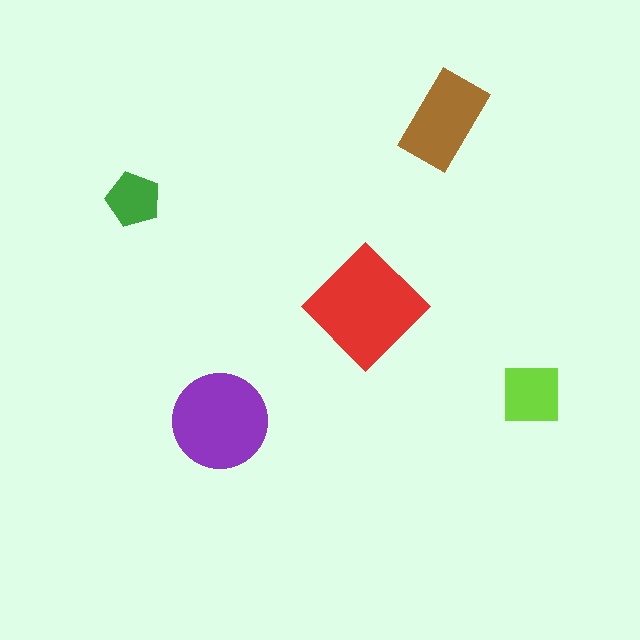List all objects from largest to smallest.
The red diamond, the purple circle, the brown rectangle, the lime square, the green pentagon.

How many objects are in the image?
There are 5 objects in the image.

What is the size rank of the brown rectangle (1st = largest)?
3rd.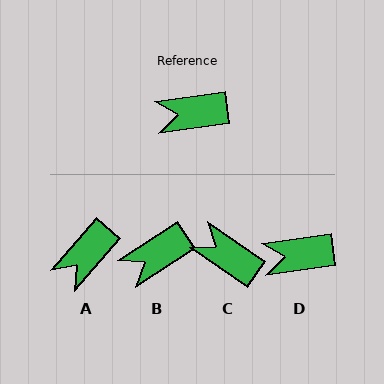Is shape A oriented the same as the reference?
No, it is off by about 41 degrees.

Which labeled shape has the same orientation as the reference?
D.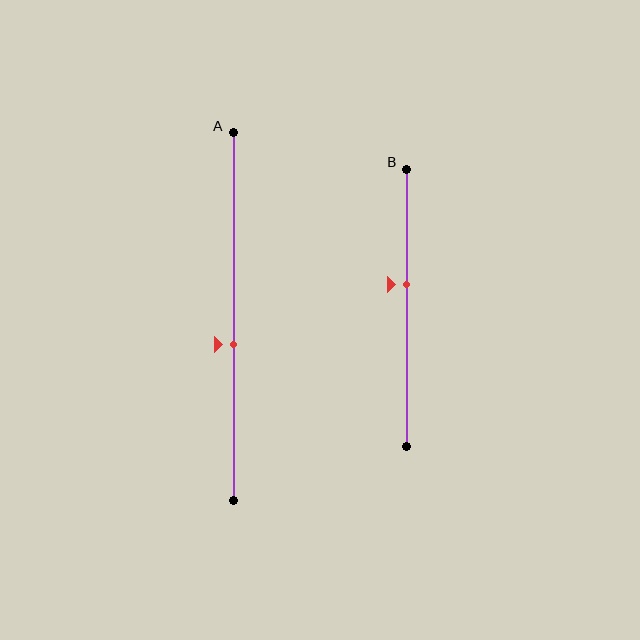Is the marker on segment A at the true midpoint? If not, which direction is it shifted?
No, the marker on segment A is shifted downward by about 8% of the segment length.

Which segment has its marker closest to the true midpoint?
Segment A has its marker closest to the true midpoint.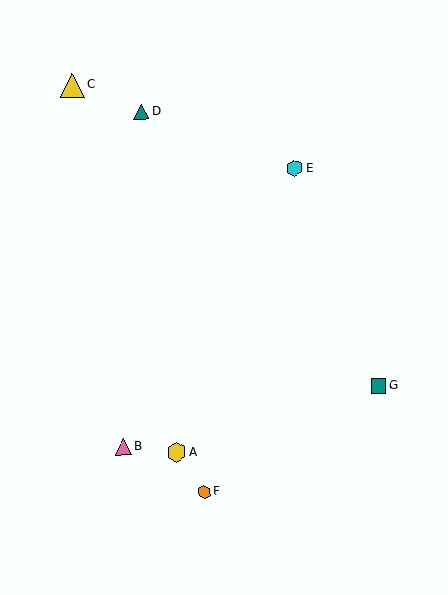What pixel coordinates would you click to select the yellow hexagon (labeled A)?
Click at (177, 452) to select the yellow hexagon A.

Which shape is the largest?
The yellow triangle (labeled C) is the largest.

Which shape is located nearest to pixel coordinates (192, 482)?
The orange hexagon (labeled F) at (204, 492) is nearest to that location.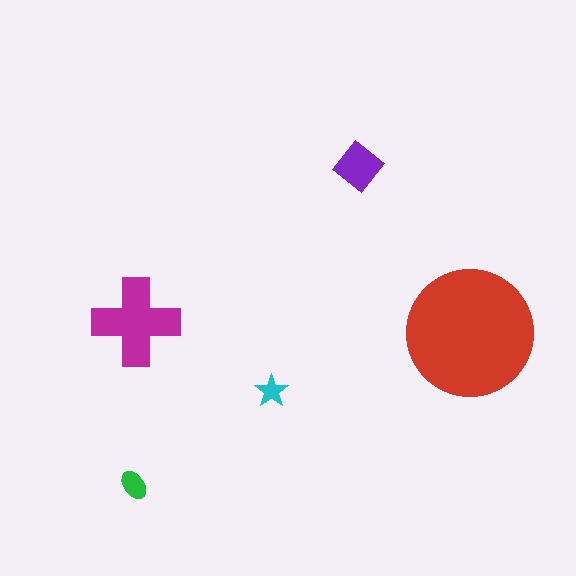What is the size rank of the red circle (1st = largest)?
1st.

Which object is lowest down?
The green ellipse is bottommost.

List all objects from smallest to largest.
The cyan star, the green ellipse, the purple diamond, the magenta cross, the red circle.